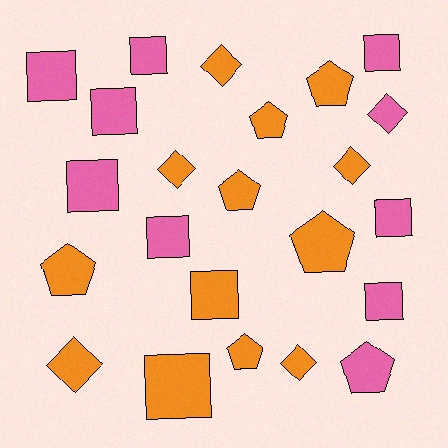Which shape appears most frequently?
Square, with 10 objects.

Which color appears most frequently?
Orange, with 13 objects.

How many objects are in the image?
There are 23 objects.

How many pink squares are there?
There are 8 pink squares.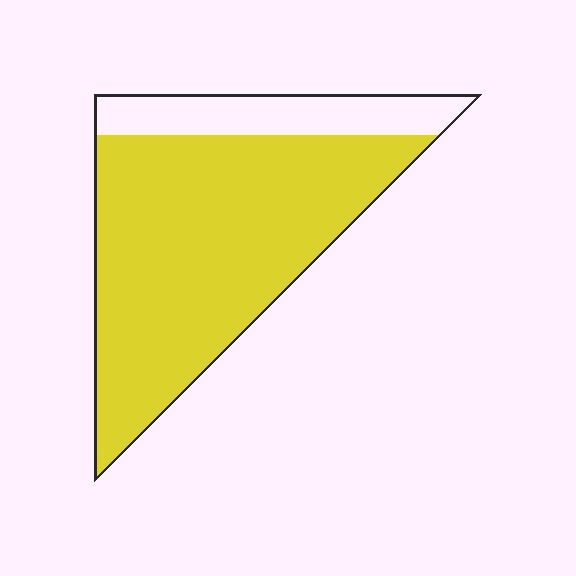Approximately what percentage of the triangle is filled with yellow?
Approximately 80%.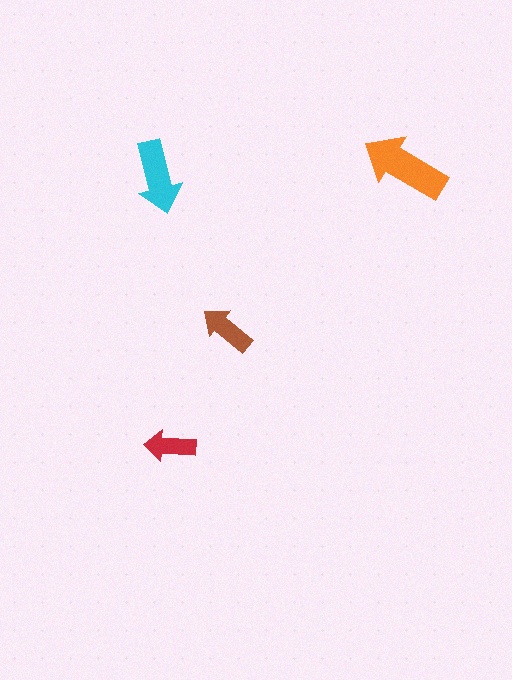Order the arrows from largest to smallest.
the orange one, the cyan one, the brown one, the red one.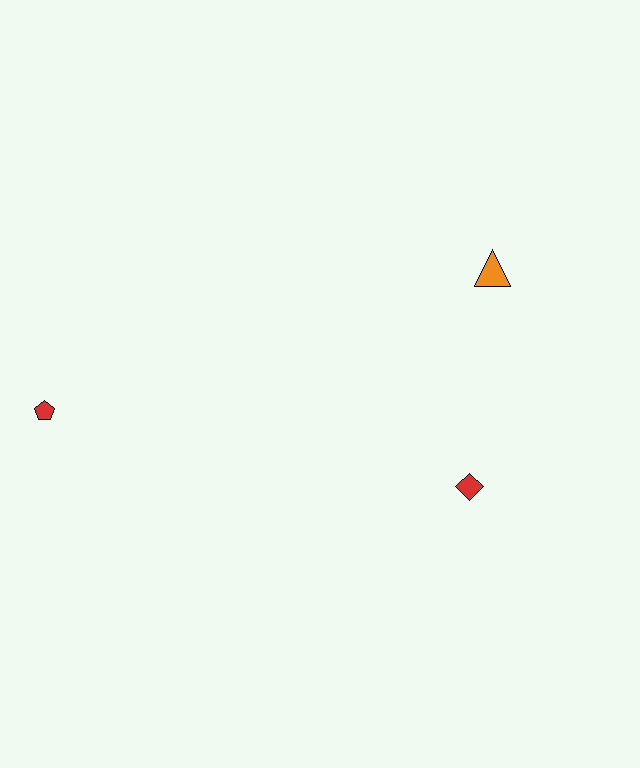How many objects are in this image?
There are 3 objects.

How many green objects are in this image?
There are no green objects.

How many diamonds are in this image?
There is 1 diamond.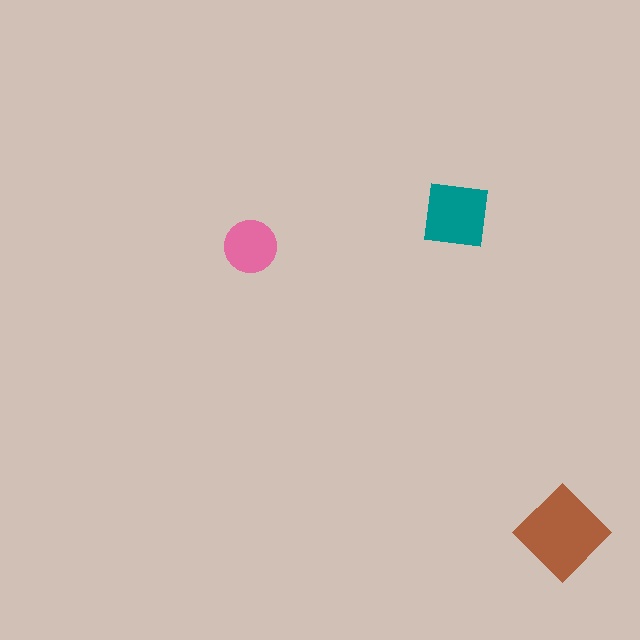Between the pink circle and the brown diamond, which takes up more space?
The brown diamond.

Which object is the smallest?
The pink circle.